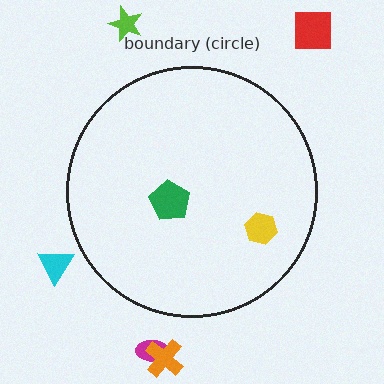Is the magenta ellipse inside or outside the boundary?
Outside.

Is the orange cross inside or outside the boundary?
Outside.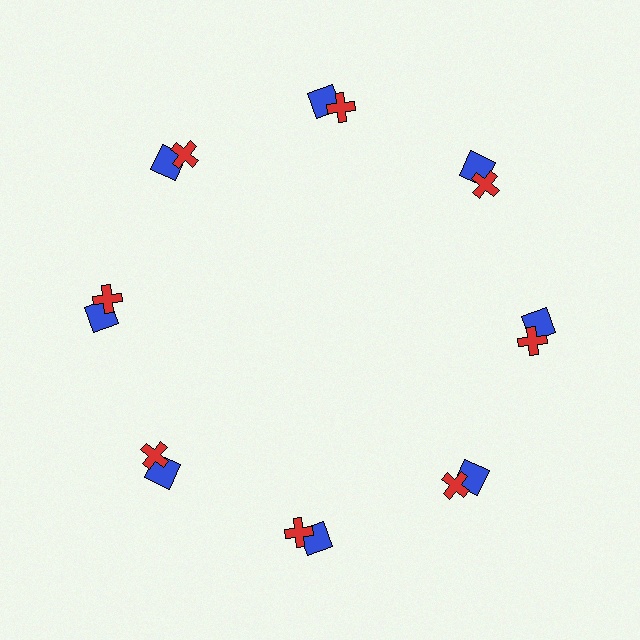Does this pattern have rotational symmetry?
Yes, this pattern has 8-fold rotational symmetry. It looks the same after rotating 45 degrees around the center.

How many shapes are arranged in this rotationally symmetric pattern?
There are 16 shapes, arranged in 8 groups of 2.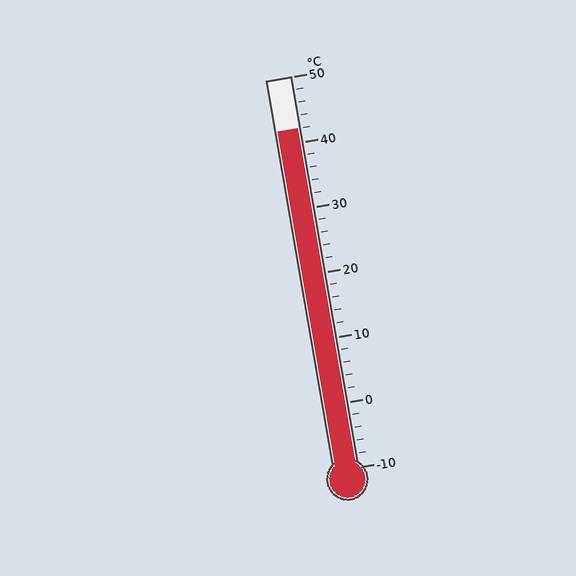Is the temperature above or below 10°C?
The temperature is above 10°C.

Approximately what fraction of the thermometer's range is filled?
The thermometer is filled to approximately 85% of its range.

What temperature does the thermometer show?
The thermometer shows approximately 42°C.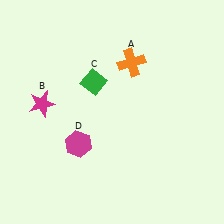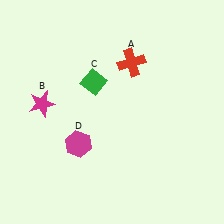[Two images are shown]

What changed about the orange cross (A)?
In Image 1, A is orange. In Image 2, it changed to red.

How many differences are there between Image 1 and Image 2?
There is 1 difference between the two images.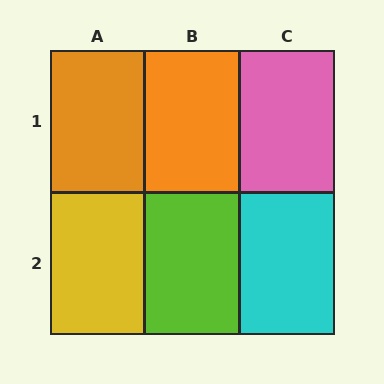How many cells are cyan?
1 cell is cyan.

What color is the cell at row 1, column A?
Orange.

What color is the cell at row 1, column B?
Orange.